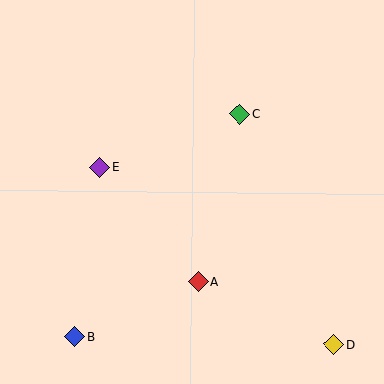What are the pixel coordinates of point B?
Point B is at (75, 336).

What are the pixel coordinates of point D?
Point D is at (334, 344).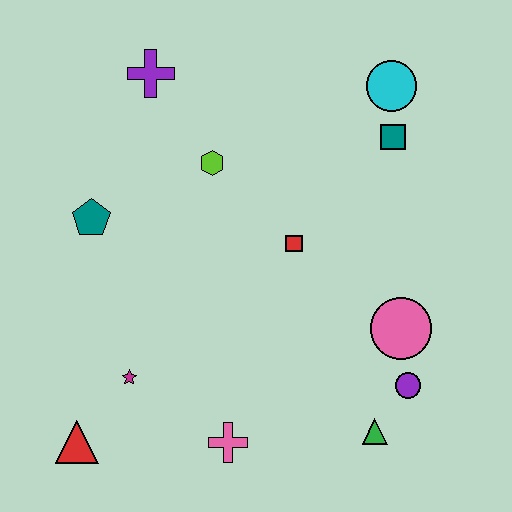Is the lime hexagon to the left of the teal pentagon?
No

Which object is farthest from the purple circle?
The purple cross is farthest from the purple circle.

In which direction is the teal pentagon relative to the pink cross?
The teal pentagon is above the pink cross.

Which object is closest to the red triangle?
The magenta star is closest to the red triangle.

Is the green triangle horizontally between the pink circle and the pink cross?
Yes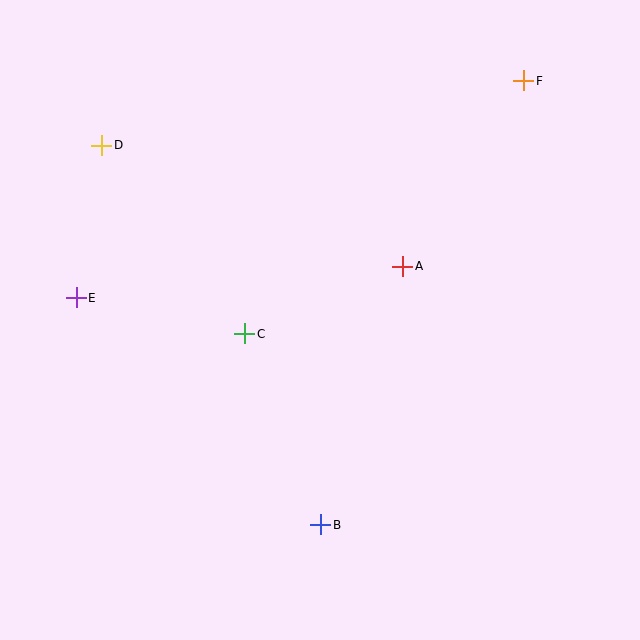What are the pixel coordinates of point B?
Point B is at (321, 525).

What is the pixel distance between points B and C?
The distance between B and C is 205 pixels.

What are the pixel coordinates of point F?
Point F is at (524, 81).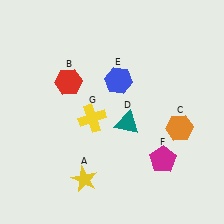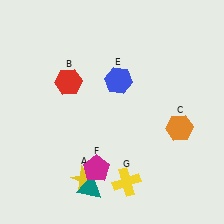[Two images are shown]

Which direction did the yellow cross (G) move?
The yellow cross (G) moved down.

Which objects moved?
The objects that moved are: the teal triangle (D), the magenta pentagon (F), the yellow cross (G).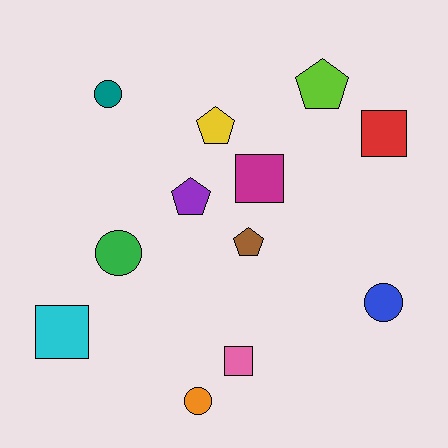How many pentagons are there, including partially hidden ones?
There are 4 pentagons.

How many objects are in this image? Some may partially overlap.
There are 12 objects.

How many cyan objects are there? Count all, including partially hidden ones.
There is 1 cyan object.